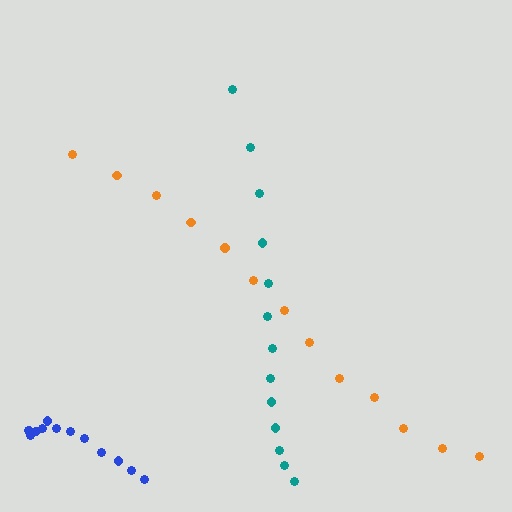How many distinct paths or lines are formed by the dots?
There are 3 distinct paths.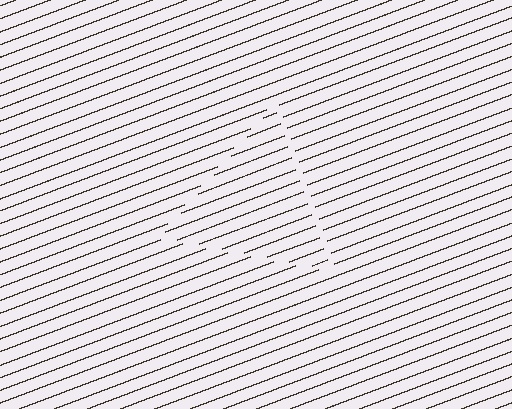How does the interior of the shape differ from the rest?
The interior of the shape contains the same grating, shifted by half a period — the contour is defined by the phase discontinuity where line-ends from the inner and outer gratings abut.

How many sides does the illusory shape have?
3 sides — the line-ends trace a triangle.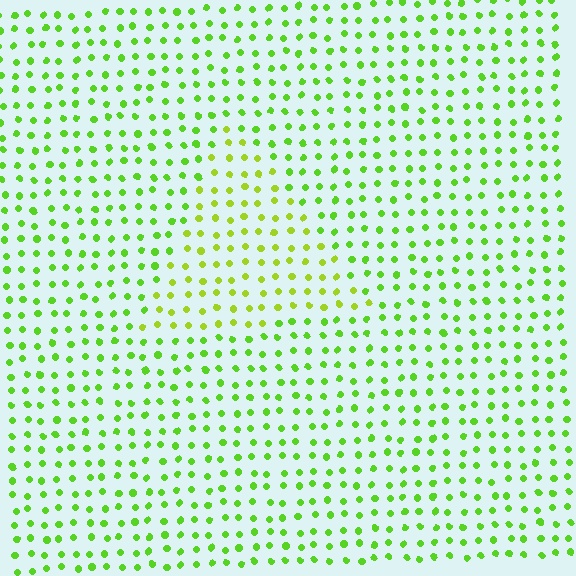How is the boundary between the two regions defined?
The boundary is defined purely by a slight shift in hue (about 24 degrees). Spacing, size, and orientation are identical on both sides.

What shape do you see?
I see a triangle.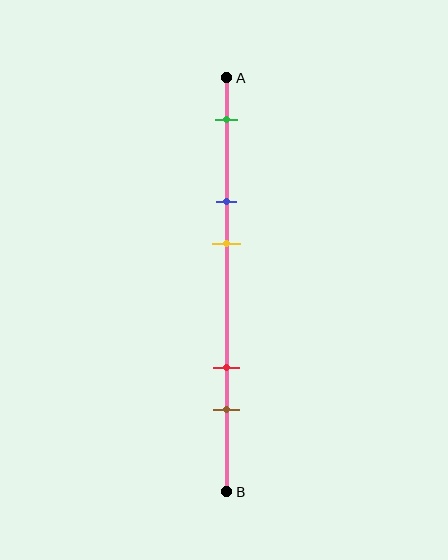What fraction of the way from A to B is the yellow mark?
The yellow mark is approximately 40% (0.4) of the way from A to B.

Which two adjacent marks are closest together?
The blue and yellow marks are the closest adjacent pair.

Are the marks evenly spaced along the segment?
No, the marks are not evenly spaced.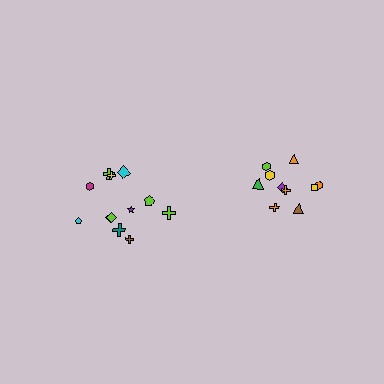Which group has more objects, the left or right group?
The left group.